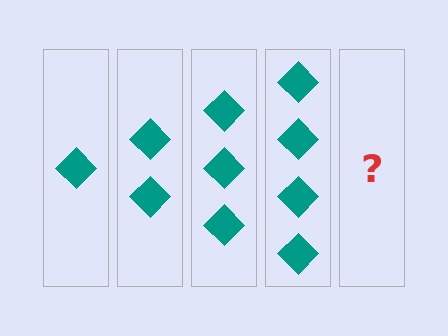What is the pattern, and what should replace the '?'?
The pattern is that each step adds one more diamond. The '?' should be 5 diamonds.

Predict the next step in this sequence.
The next step is 5 diamonds.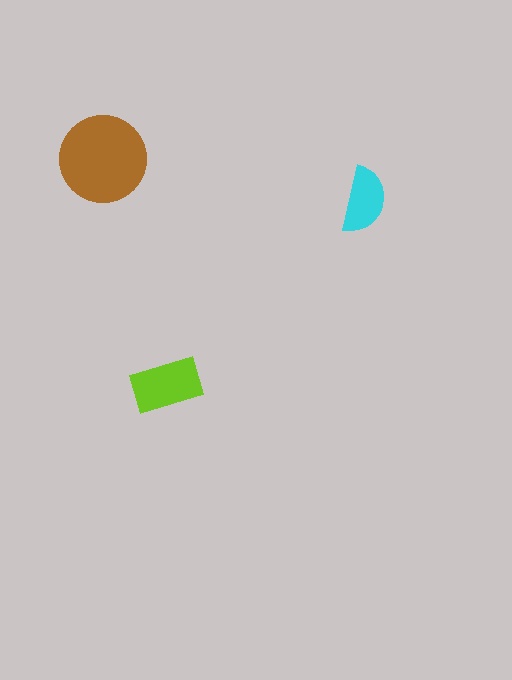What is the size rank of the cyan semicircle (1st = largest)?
3rd.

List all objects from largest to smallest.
The brown circle, the lime rectangle, the cyan semicircle.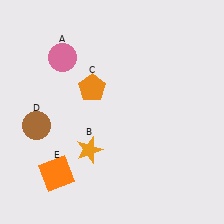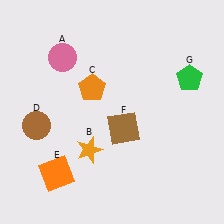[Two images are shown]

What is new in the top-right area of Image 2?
A green pentagon (G) was added in the top-right area of Image 2.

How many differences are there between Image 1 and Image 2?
There are 2 differences between the two images.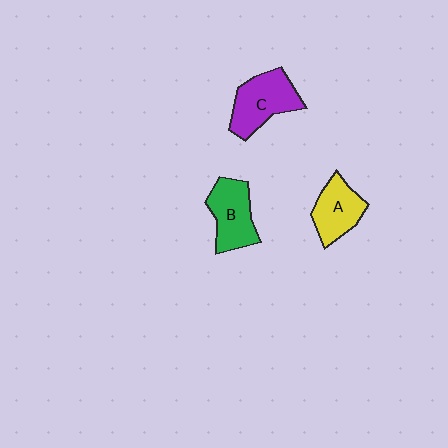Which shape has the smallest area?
Shape A (yellow).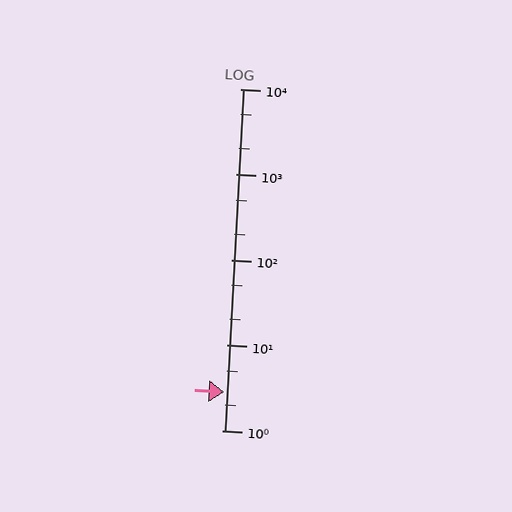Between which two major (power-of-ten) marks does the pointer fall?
The pointer is between 1 and 10.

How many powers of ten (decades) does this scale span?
The scale spans 4 decades, from 1 to 10000.